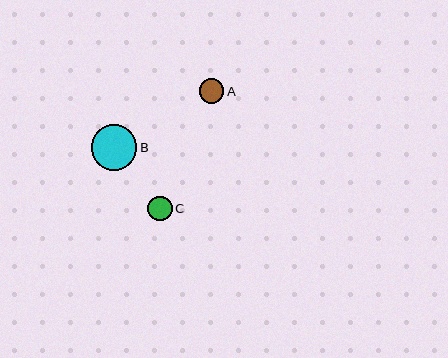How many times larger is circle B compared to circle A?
Circle B is approximately 1.8 times the size of circle A.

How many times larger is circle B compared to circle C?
Circle B is approximately 1.9 times the size of circle C.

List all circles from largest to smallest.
From largest to smallest: B, A, C.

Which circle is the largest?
Circle B is the largest with a size of approximately 45 pixels.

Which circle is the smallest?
Circle C is the smallest with a size of approximately 24 pixels.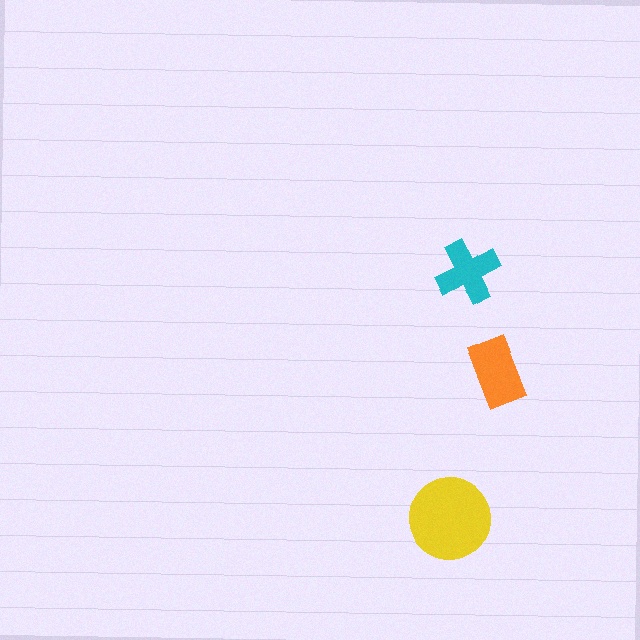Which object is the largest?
The yellow circle.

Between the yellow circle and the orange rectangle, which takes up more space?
The yellow circle.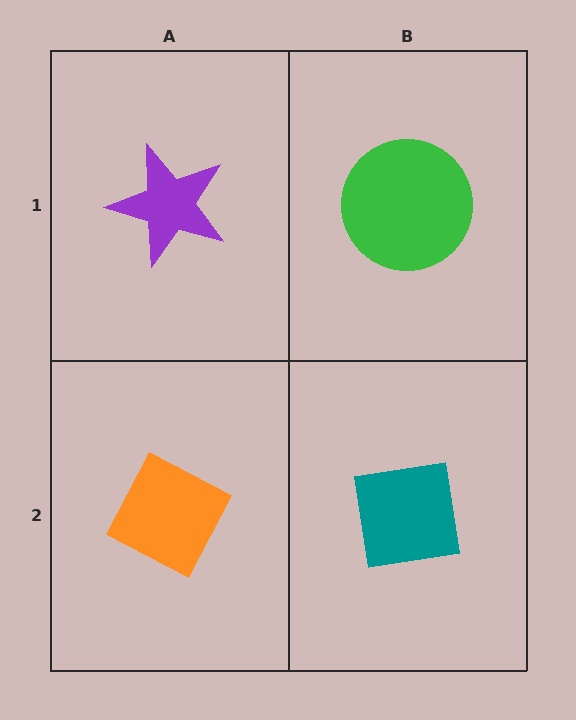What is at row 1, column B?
A green circle.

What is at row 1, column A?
A purple star.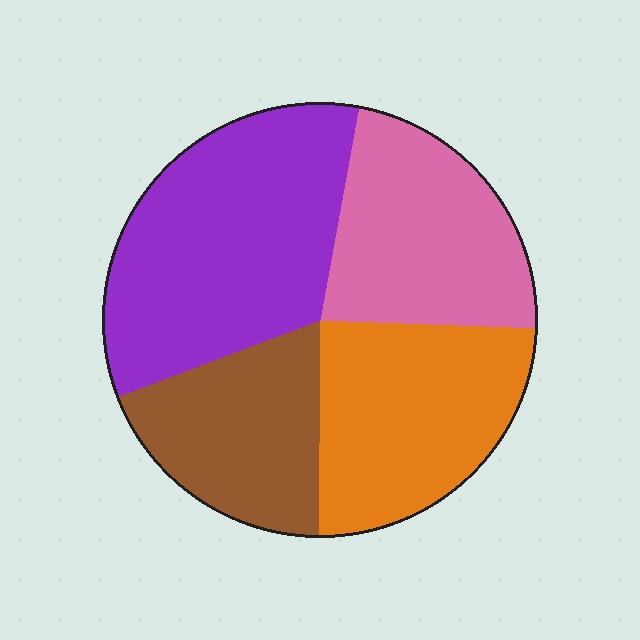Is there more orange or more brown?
Orange.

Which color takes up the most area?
Purple, at roughly 35%.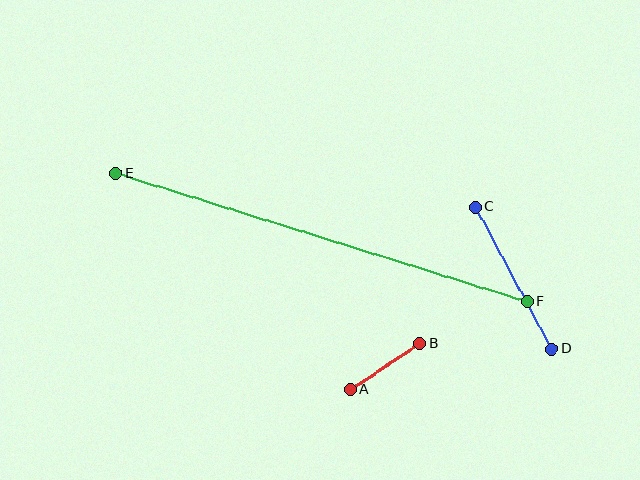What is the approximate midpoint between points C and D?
The midpoint is at approximately (514, 278) pixels.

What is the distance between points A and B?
The distance is approximately 83 pixels.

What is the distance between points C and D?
The distance is approximately 161 pixels.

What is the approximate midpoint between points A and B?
The midpoint is at approximately (385, 367) pixels.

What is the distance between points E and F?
The distance is approximately 430 pixels.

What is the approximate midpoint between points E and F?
The midpoint is at approximately (321, 237) pixels.